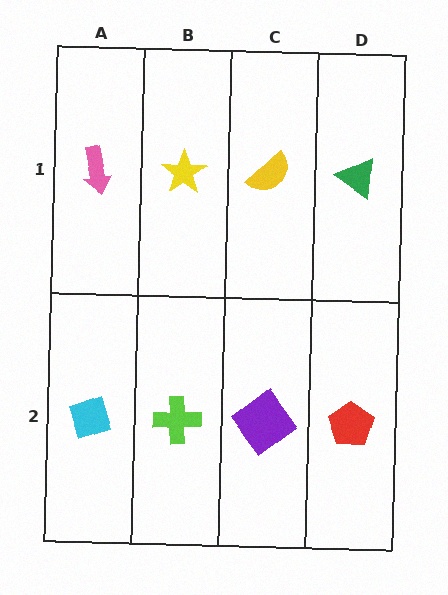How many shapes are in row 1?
4 shapes.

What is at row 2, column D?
A red pentagon.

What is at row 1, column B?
A yellow star.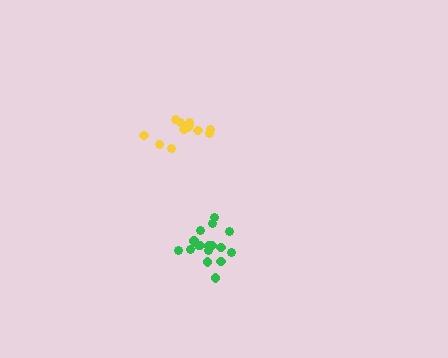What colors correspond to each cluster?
The clusters are colored: green, yellow.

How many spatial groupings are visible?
There are 2 spatial groupings.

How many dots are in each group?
Group 1: 17 dots, Group 2: 12 dots (29 total).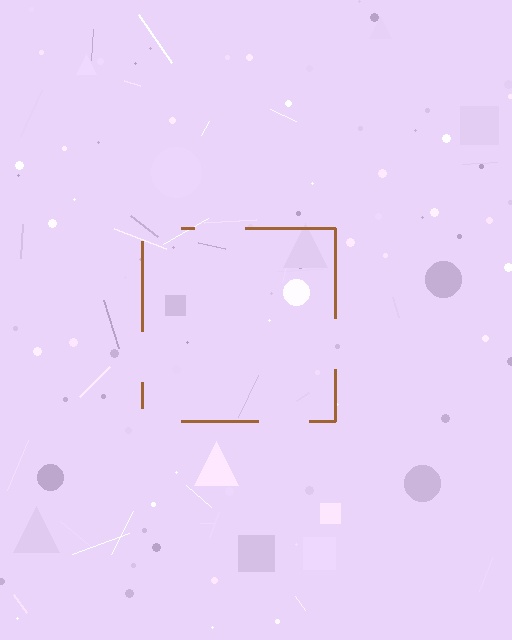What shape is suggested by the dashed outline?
The dashed outline suggests a square.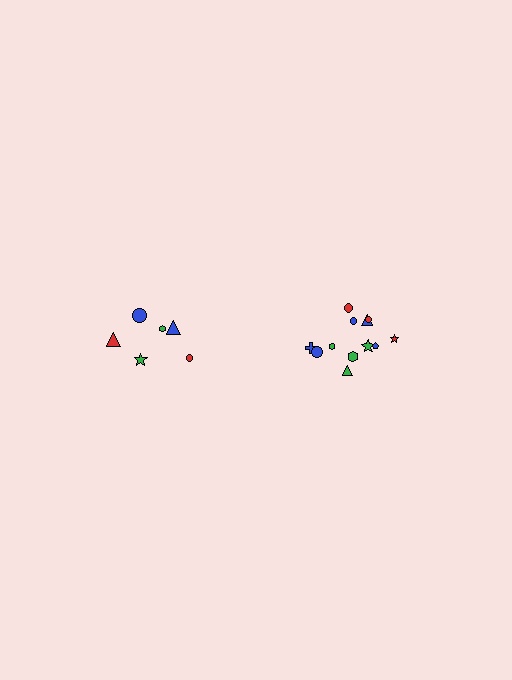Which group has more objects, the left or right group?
The right group.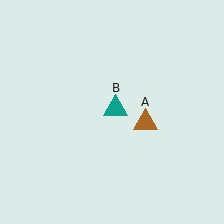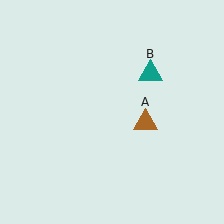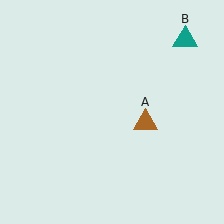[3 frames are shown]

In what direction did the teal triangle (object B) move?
The teal triangle (object B) moved up and to the right.